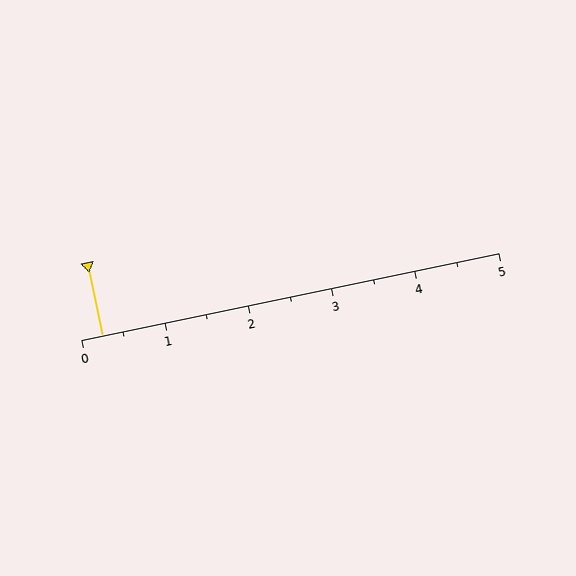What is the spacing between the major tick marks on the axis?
The major ticks are spaced 1 apart.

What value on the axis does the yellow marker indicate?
The marker indicates approximately 0.2.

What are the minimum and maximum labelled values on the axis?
The axis runs from 0 to 5.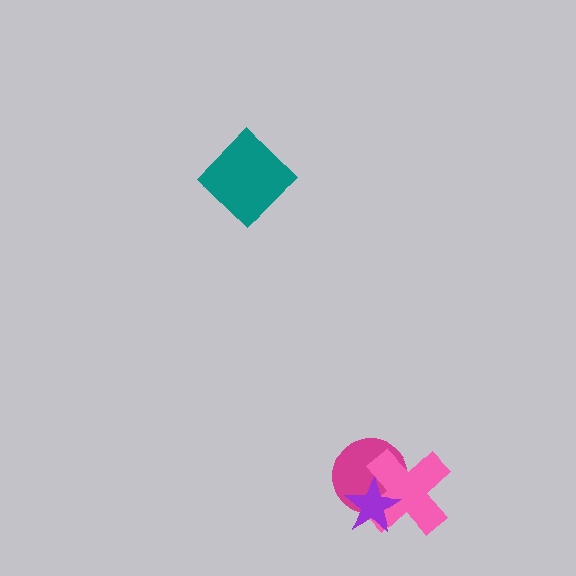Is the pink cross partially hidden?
Yes, it is partially covered by another shape.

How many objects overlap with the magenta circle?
2 objects overlap with the magenta circle.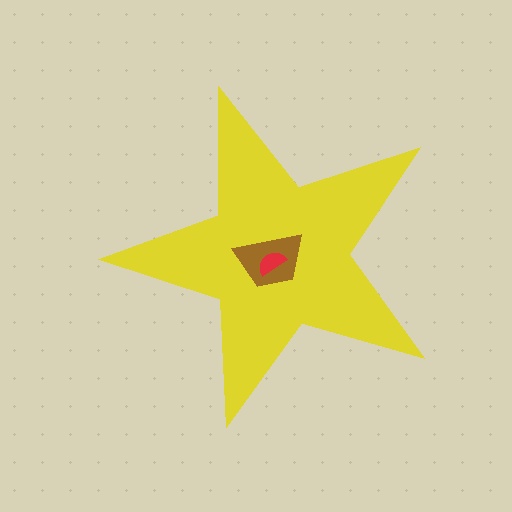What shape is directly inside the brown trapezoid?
The red semicircle.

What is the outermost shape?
The yellow star.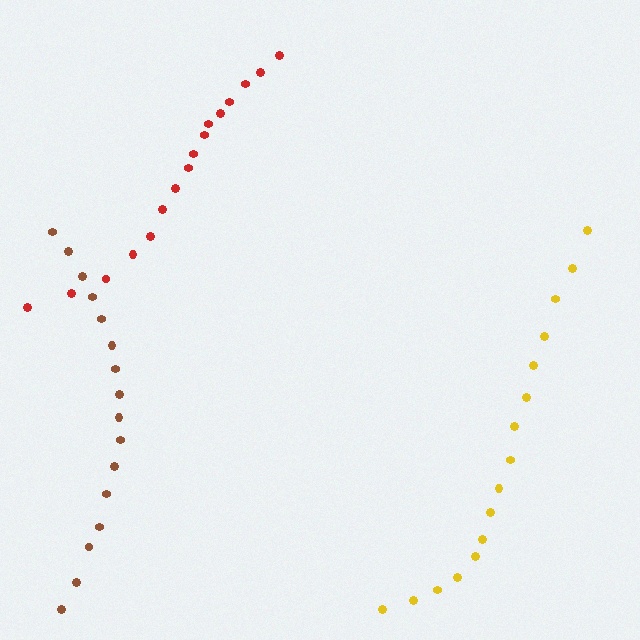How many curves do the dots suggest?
There are 3 distinct paths.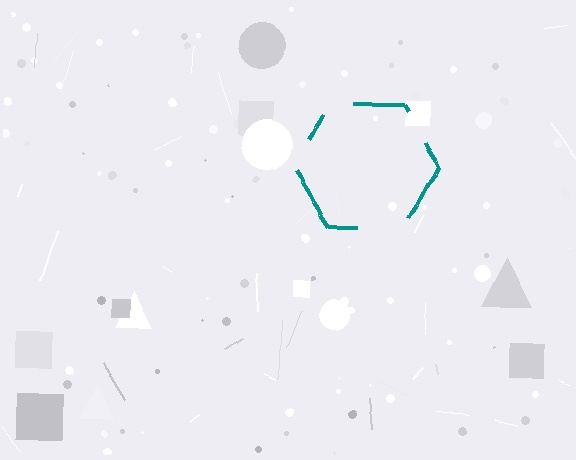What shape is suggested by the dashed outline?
The dashed outline suggests a hexagon.